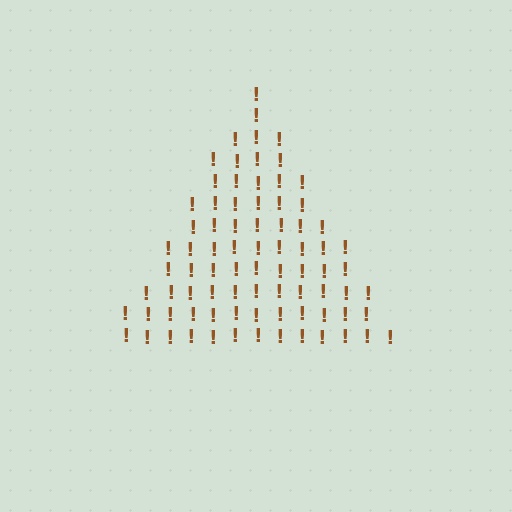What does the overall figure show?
The overall figure shows a triangle.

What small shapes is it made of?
It is made of small exclamation marks.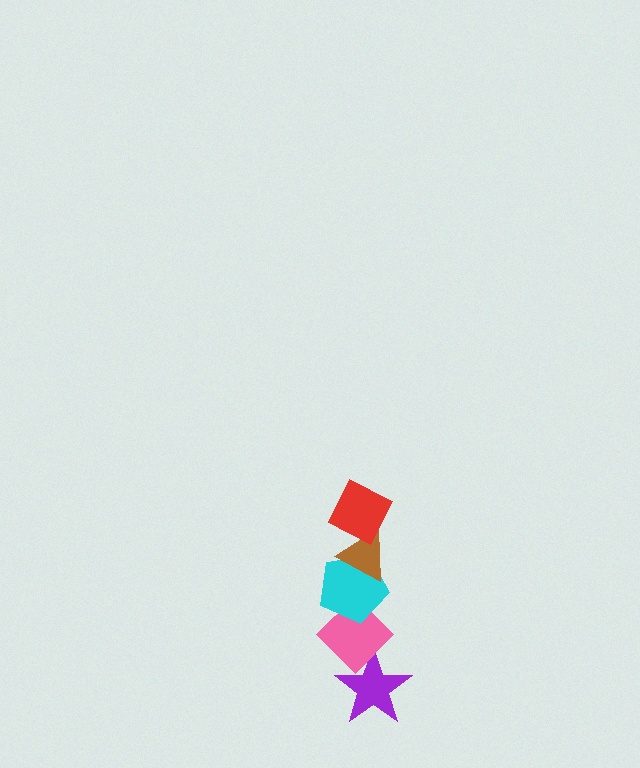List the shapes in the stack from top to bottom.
From top to bottom: the red diamond, the brown triangle, the cyan pentagon, the pink diamond, the purple star.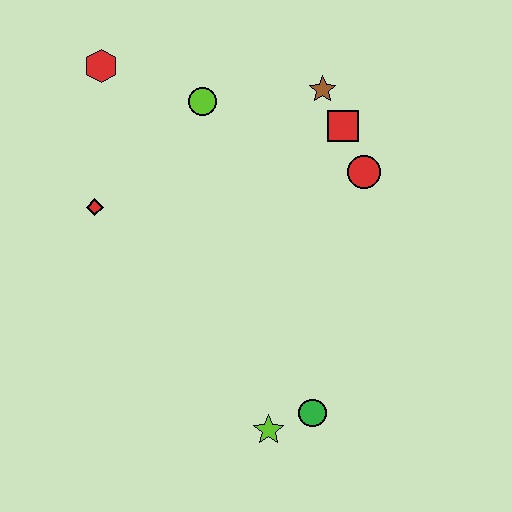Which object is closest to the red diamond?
The red hexagon is closest to the red diamond.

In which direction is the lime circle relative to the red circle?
The lime circle is to the left of the red circle.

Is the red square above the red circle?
Yes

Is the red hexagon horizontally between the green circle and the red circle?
No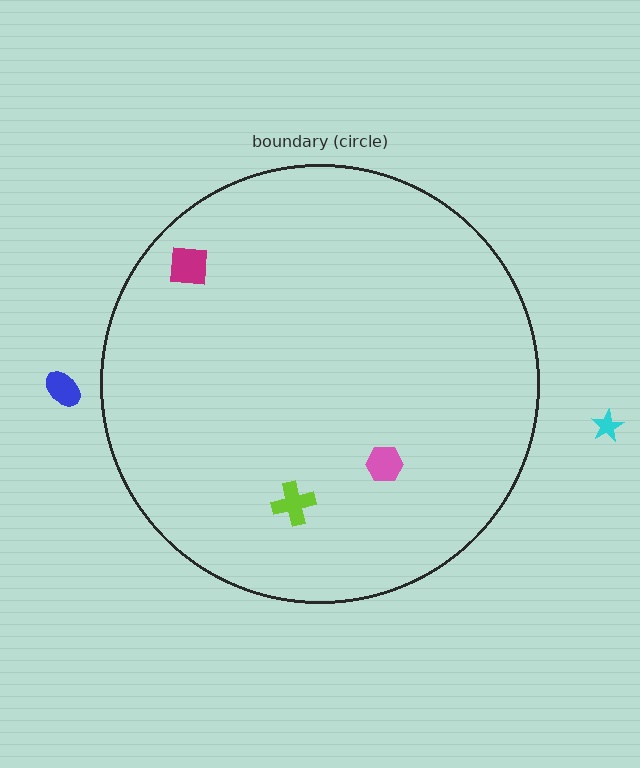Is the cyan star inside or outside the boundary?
Outside.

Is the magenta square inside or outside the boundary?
Inside.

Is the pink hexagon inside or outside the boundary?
Inside.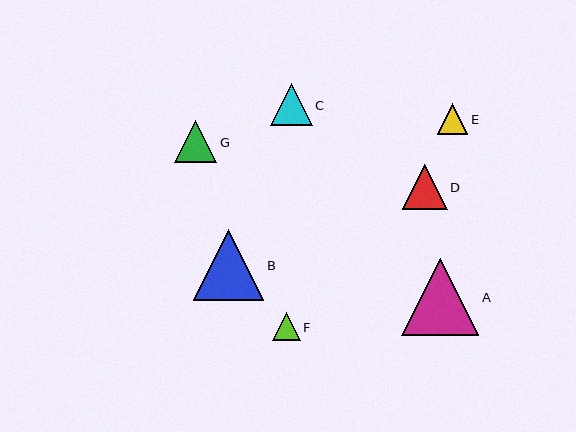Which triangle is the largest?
Triangle A is the largest with a size of approximately 77 pixels.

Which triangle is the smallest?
Triangle F is the smallest with a size of approximately 28 pixels.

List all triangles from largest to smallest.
From largest to smallest: A, B, D, G, C, E, F.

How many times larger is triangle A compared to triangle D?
Triangle A is approximately 1.7 times the size of triangle D.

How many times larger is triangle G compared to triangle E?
Triangle G is approximately 1.4 times the size of triangle E.